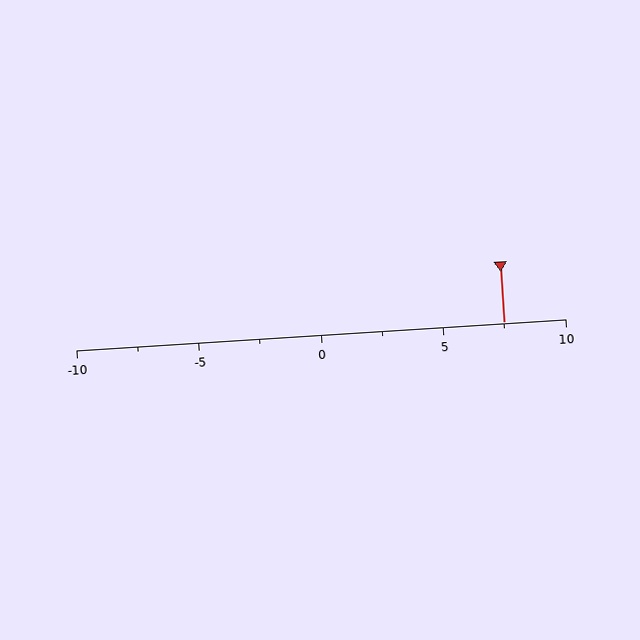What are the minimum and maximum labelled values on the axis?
The axis runs from -10 to 10.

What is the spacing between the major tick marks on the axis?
The major ticks are spaced 5 apart.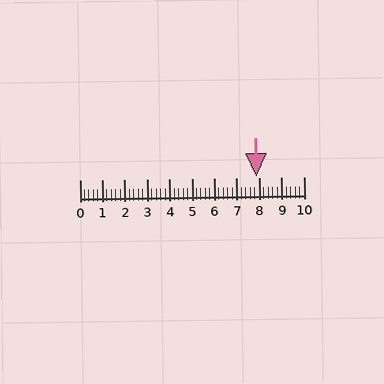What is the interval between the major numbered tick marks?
The major tick marks are spaced 1 units apart.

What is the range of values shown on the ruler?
The ruler shows values from 0 to 10.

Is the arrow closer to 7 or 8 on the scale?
The arrow is closer to 8.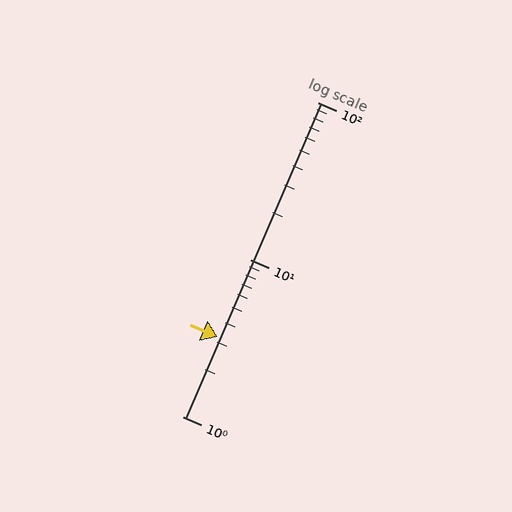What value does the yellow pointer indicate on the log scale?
The pointer indicates approximately 3.2.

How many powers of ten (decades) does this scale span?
The scale spans 2 decades, from 1 to 100.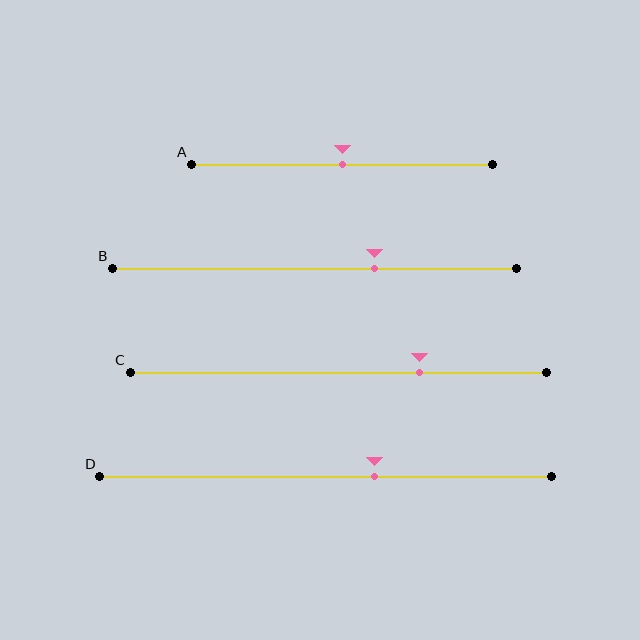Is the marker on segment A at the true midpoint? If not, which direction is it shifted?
Yes, the marker on segment A is at the true midpoint.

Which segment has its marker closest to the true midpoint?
Segment A has its marker closest to the true midpoint.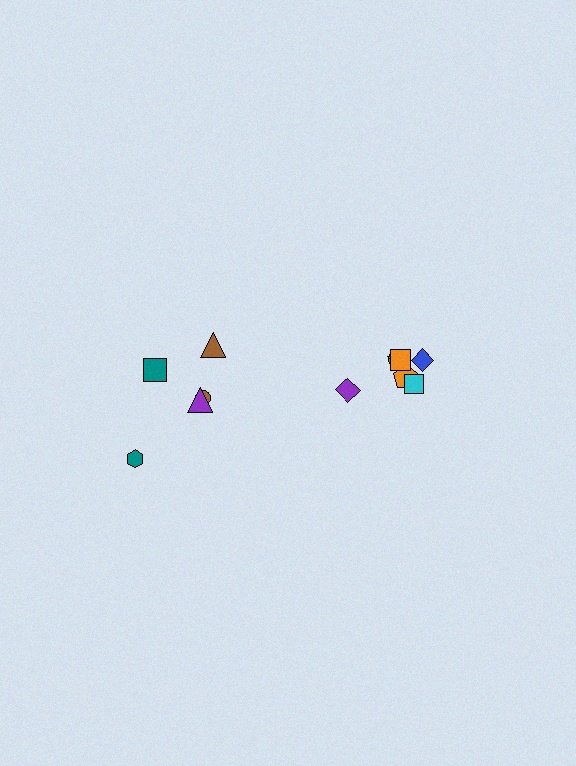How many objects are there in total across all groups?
There are 12 objects.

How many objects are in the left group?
There are 5 objects.